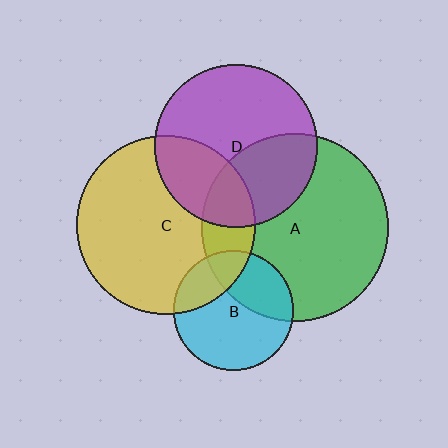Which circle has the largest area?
Circle A (green).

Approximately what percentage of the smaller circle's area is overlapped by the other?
Approximately 35%.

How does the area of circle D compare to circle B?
Approximately 1.9 times.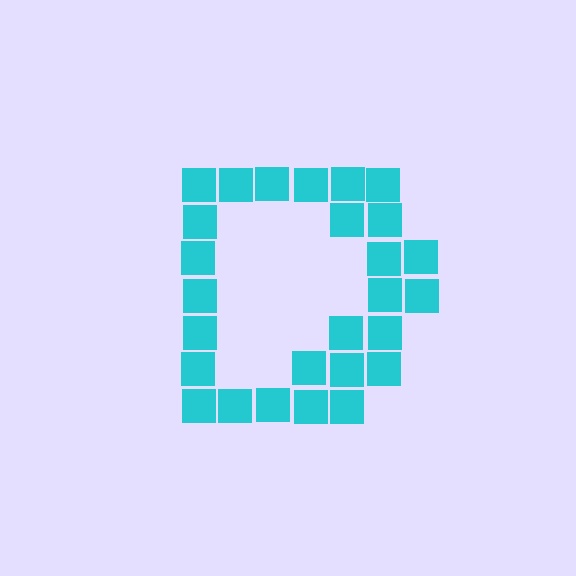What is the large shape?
The large shape is the letter D.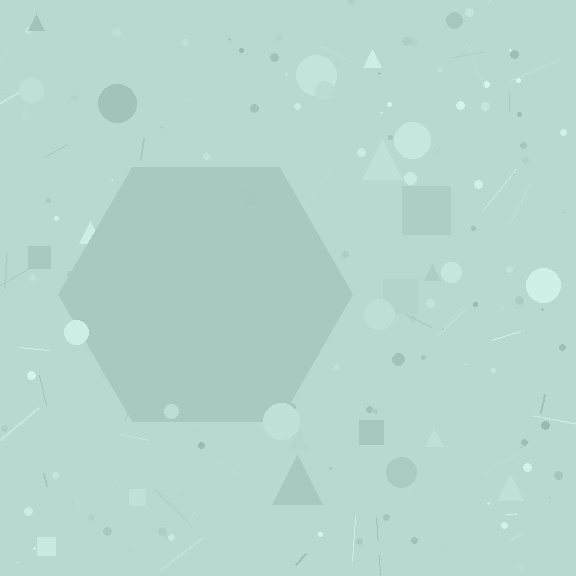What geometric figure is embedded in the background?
A hexagon is embedded in the background.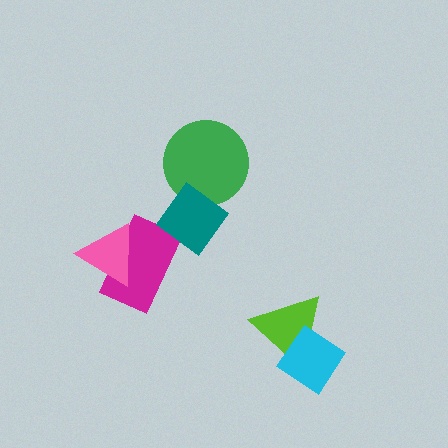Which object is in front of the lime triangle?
The cyan diamond is in front of the lime triangle.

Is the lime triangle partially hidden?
Yes, it is partially covered by another shape.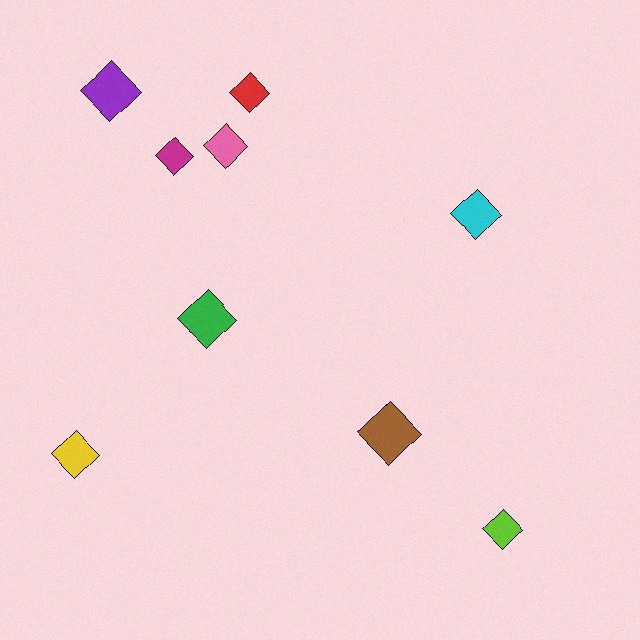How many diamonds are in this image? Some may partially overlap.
There are 9 diamonds.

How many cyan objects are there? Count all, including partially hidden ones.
There is 1 cyan object.